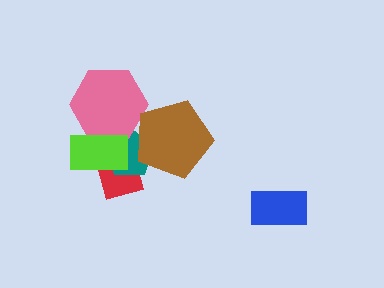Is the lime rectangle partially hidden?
No, no other shape covers it.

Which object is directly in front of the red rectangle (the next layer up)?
The teal pentagon is directly in front of the red rectangle.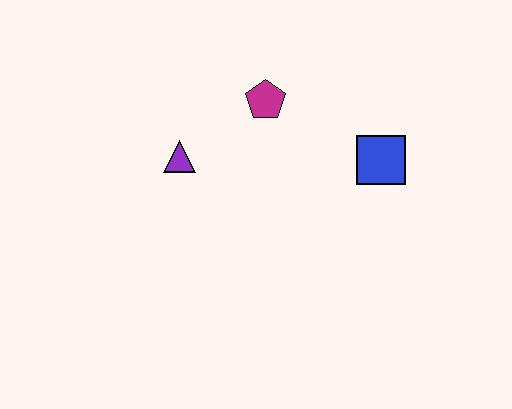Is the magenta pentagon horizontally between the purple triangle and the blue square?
Yes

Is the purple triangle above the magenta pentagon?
No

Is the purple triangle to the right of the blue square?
No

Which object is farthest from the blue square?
The purple triangle is farthest from the blue square.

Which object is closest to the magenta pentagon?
The purple triangle is closest to the magenta pentagon.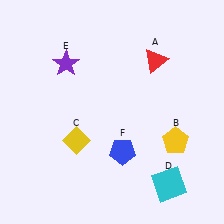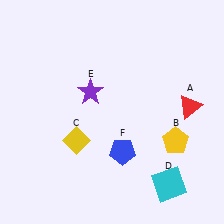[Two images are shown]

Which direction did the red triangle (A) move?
The red triangle (A) moved down.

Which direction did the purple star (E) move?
The purple star (E) moved down.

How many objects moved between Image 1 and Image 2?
2 objects moved between the two images.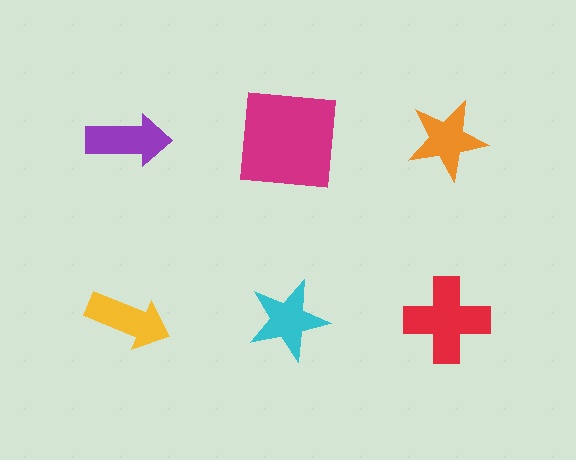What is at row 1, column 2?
A magenta square.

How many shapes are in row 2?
3 shapes.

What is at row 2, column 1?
A yellow arrow.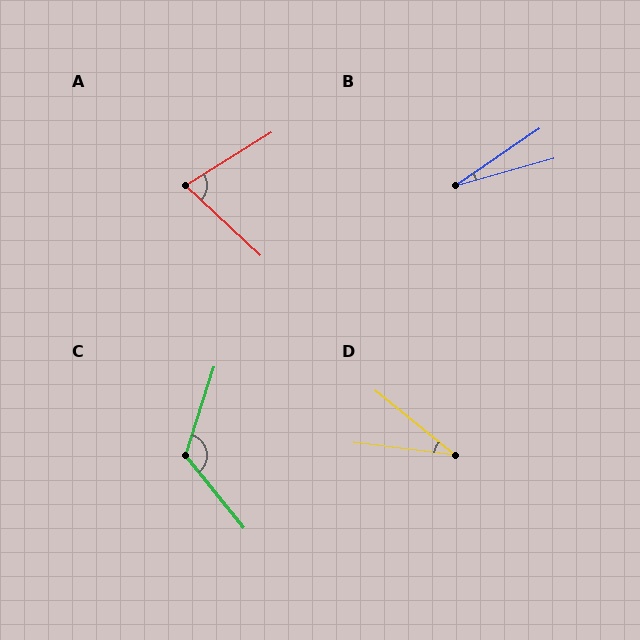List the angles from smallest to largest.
B (19°), D (32°), A (75°), C (123°).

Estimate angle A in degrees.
Approximately 75 degrees.